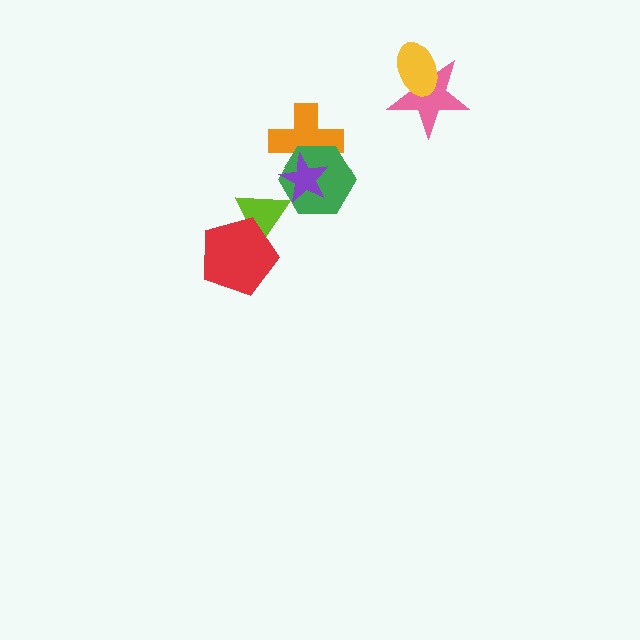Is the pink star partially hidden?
Yes, it is partially covered by another shape.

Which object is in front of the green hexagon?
The purple star is in front of the green hexagon.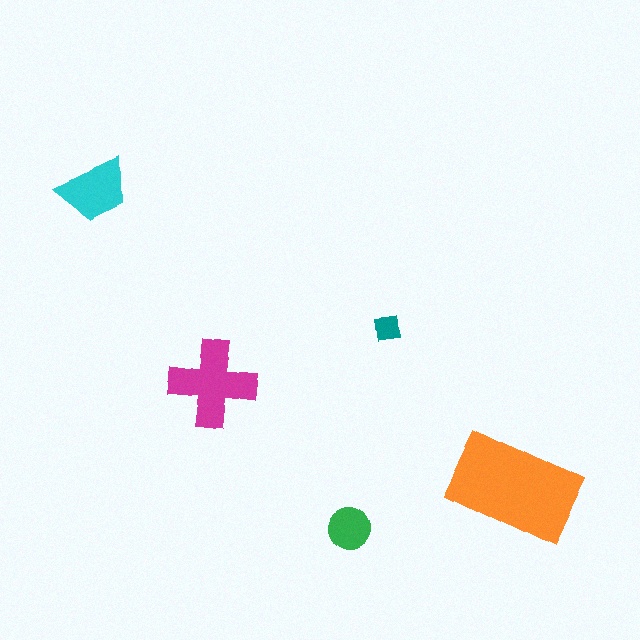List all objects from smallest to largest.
The teal square, the green circle, the cyan trapezoid, the magenta cross, the orange rectangle.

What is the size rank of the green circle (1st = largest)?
4th.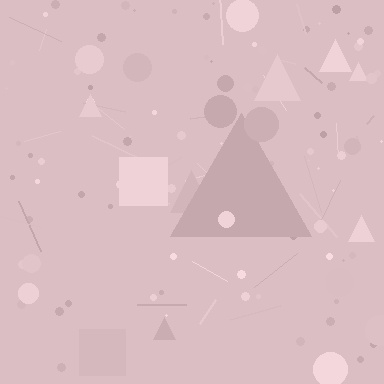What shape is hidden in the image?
A triangle is hidden in the image.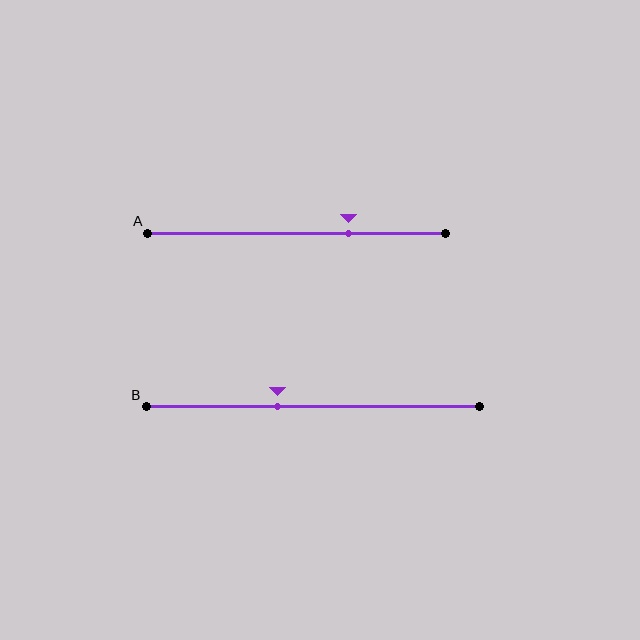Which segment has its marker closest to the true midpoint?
Segment B has its marker closest to the true midpoint.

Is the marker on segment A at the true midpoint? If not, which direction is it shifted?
No, the marker on segment A is shifted to the right by about 18% of the segment length.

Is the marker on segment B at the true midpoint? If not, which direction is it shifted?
No, the marker on segment B is shifted to the left by about 11% of the segment length.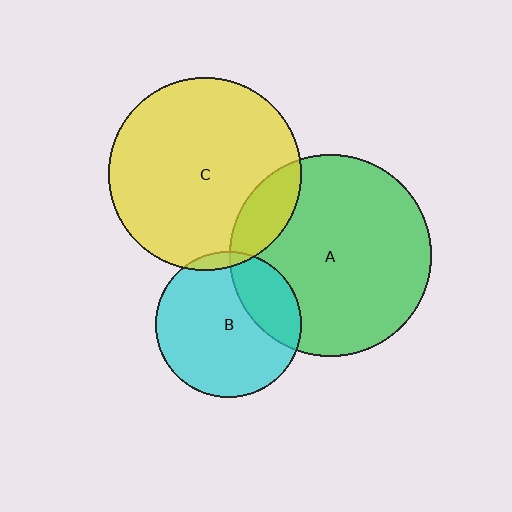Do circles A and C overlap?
Yes.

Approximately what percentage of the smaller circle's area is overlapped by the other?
Approximately 15%.